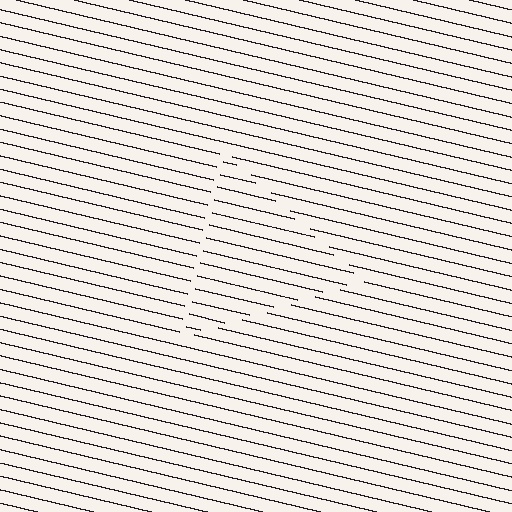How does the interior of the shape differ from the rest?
The interior of the shape contains the same grating, shifted by half a period — the contour is defined by the phase discontinuity where line-ends from the inner and outer gratings abut.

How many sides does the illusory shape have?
3 sides — the line-ends trace a triangle.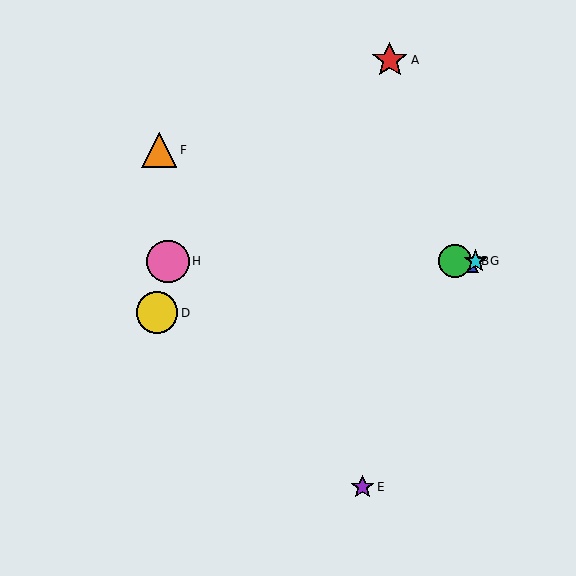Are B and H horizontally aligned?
Yes, both are at y≈261.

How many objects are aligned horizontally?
4 objects (B, C, G, H) are aligned horizontally.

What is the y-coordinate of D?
Object D is at y≈313.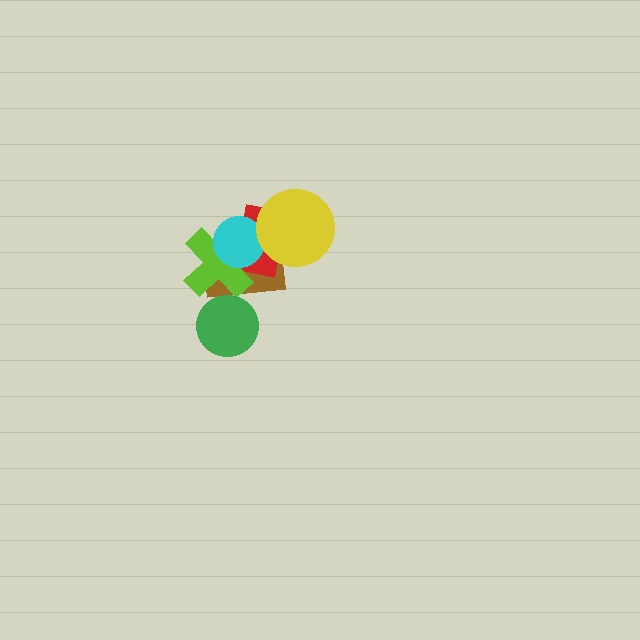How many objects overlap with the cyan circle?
4 objects overlap with the cyan circle.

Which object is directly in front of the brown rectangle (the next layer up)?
The red rectangle is directly in front of the brown rectangle.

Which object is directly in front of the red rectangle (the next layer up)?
The lime cross is directly in front of the red rectangle.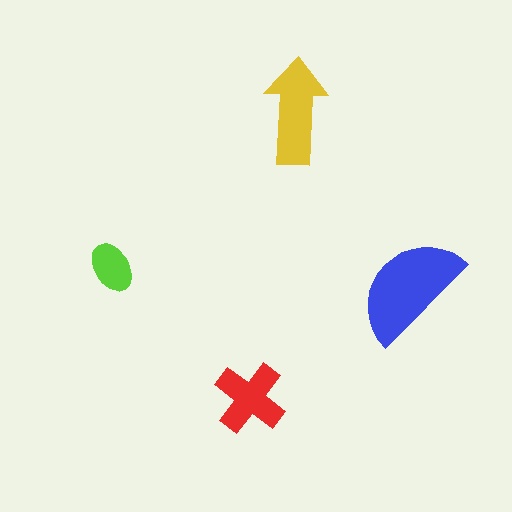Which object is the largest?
The blue semicircle.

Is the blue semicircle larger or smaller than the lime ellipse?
Larger.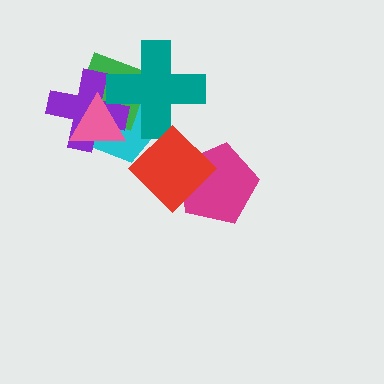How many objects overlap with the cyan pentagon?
5 objects overlap with the cyan pentagon.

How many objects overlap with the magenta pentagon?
1 object overlaps with the magenta pentagon.